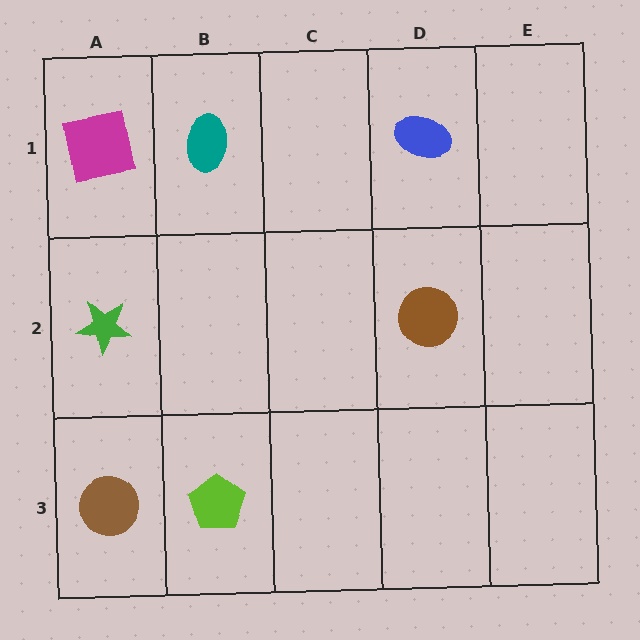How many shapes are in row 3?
2 shapes.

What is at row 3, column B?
A lime pentagon.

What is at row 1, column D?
A blue ellipse.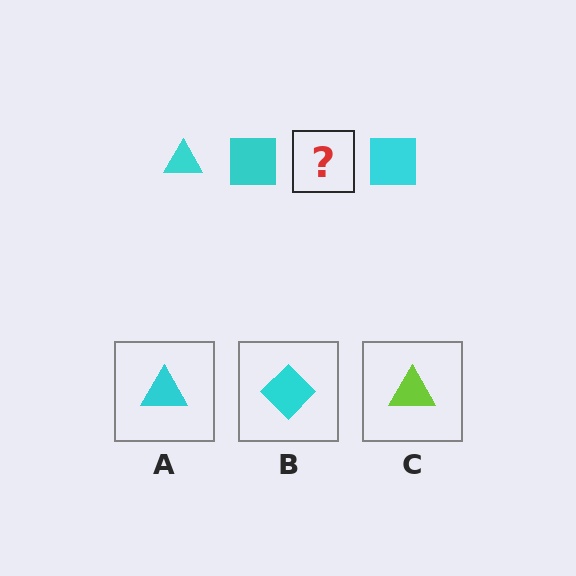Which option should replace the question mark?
Option A.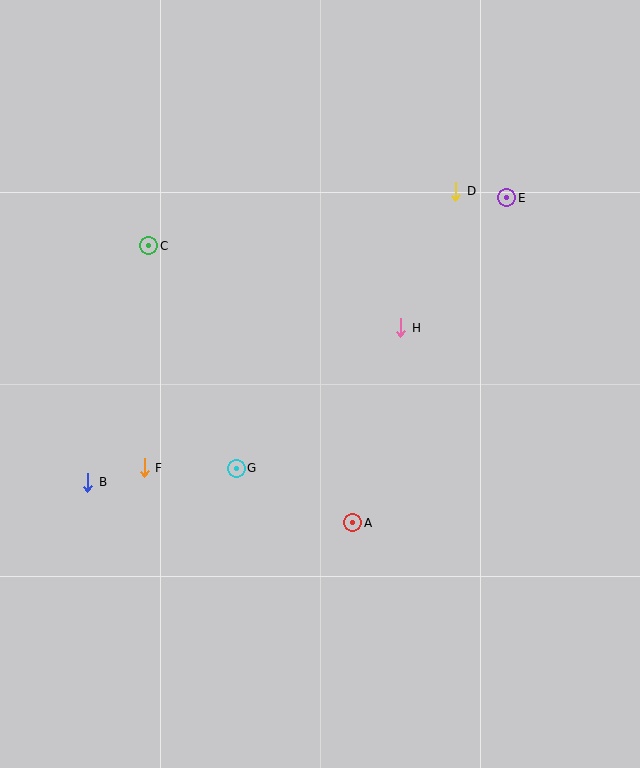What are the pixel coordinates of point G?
Point G is at (236, 468).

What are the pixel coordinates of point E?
Point E is at (507, 198).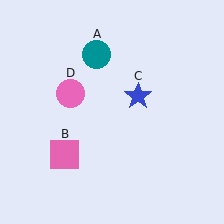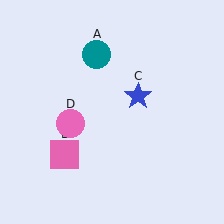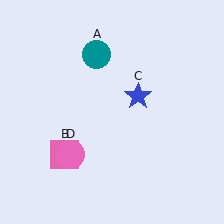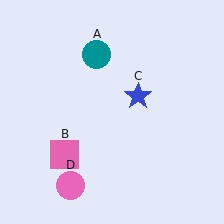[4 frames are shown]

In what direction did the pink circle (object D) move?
The pink circle (object D) moved down.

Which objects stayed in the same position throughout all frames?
Teal circle (object A) and pink square (object B) and blue star (object C) remained stationary.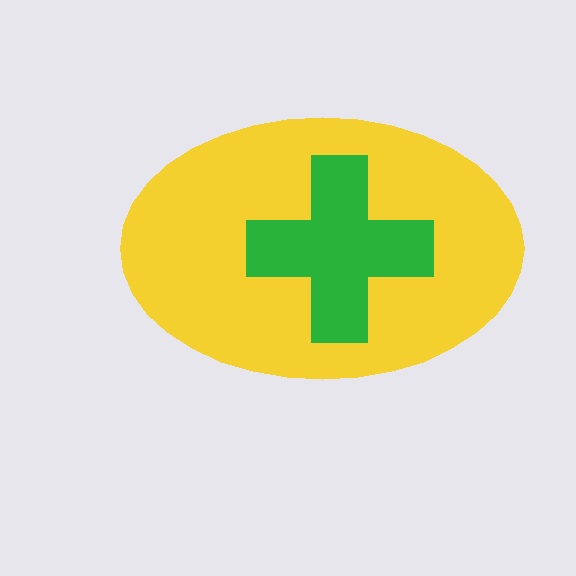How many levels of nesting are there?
2.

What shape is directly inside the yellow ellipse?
The green cross.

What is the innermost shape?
The green cross.